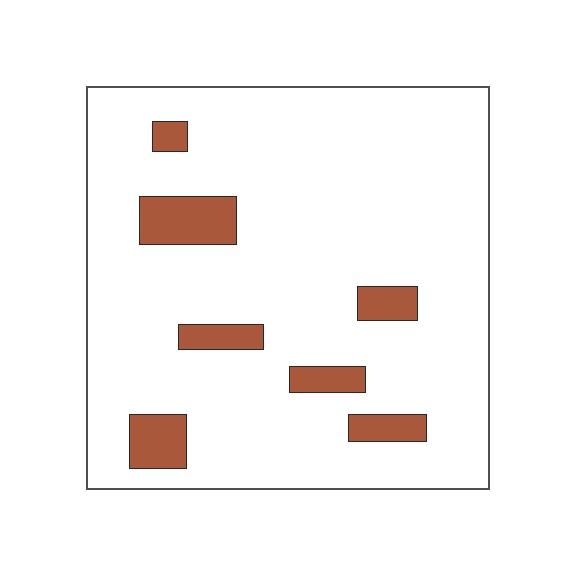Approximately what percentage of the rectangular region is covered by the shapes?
Approximately 10%.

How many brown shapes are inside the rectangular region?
7.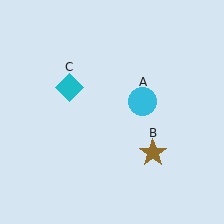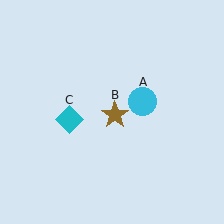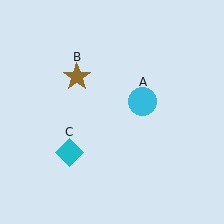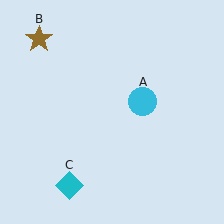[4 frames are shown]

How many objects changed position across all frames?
2 objects changed position: brown star (object B), cyan diamond (object C).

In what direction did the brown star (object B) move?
The brown star (object B) moved up and to the left.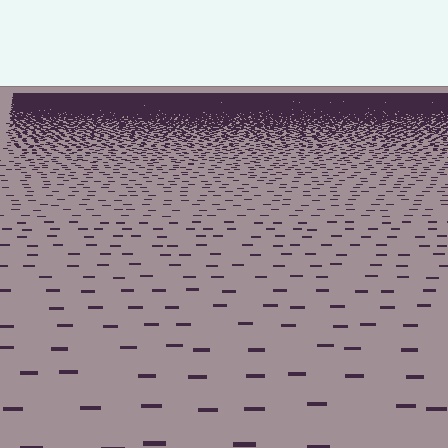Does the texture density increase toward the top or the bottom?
Density increases toward the top.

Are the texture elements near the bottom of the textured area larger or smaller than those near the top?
Larger. Near the bottom, elements are closer to the viewer and appear at a bigger on-screen size.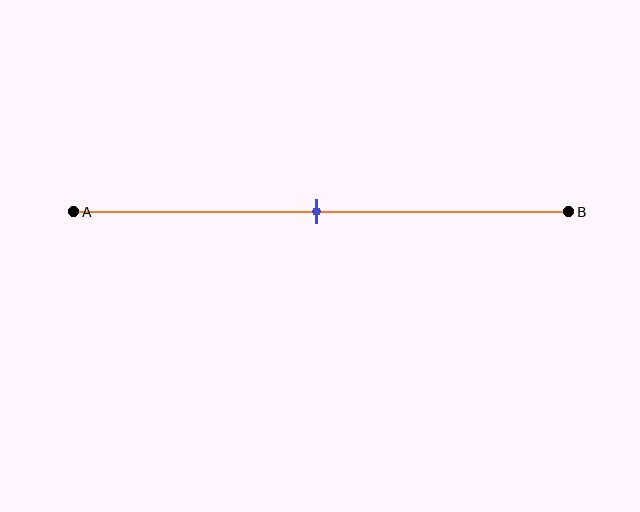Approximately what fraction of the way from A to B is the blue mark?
The blue mark is approximately 50% of the way from A to B.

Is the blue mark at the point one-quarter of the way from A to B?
No, the mark is at about 50% from A, not at the 25% one-quarter point.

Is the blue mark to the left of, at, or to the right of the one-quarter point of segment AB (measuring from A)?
The blue mark is to the right of the one-quarter point of segment AB.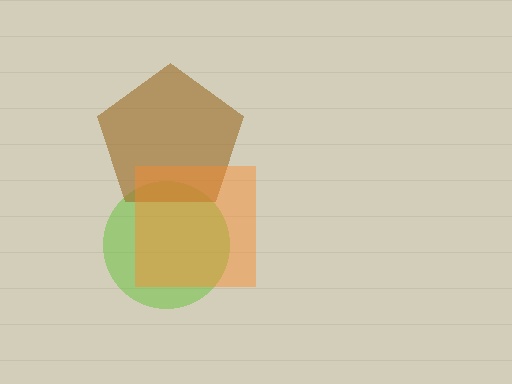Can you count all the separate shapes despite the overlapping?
Yes, there are 3 separate shapes.